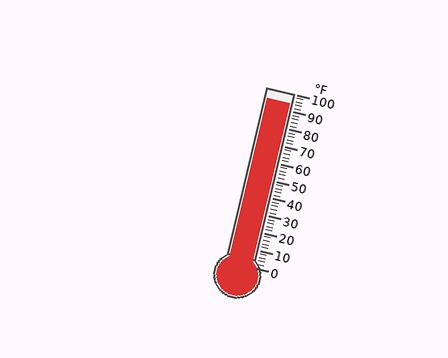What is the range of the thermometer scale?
The thermometer scale ranges from 0°F to 100°F.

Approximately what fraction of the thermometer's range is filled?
The thermometer is filled to approximately 95% of its range.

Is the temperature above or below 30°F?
The temperature is above 30°F.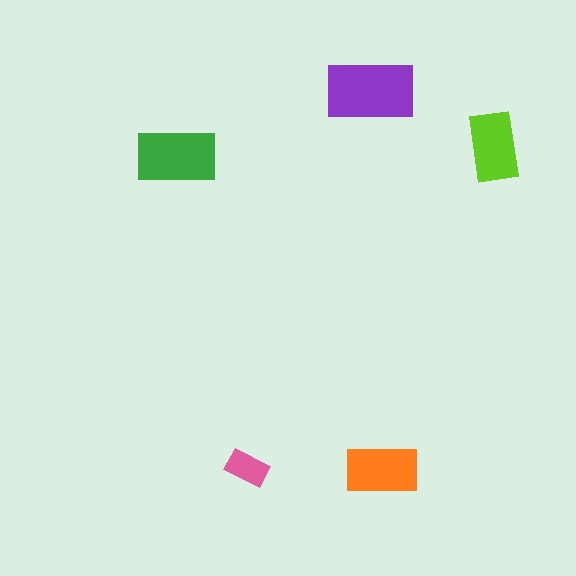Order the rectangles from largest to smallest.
the purple one, the green one, the orange one, the lime one, the pink one.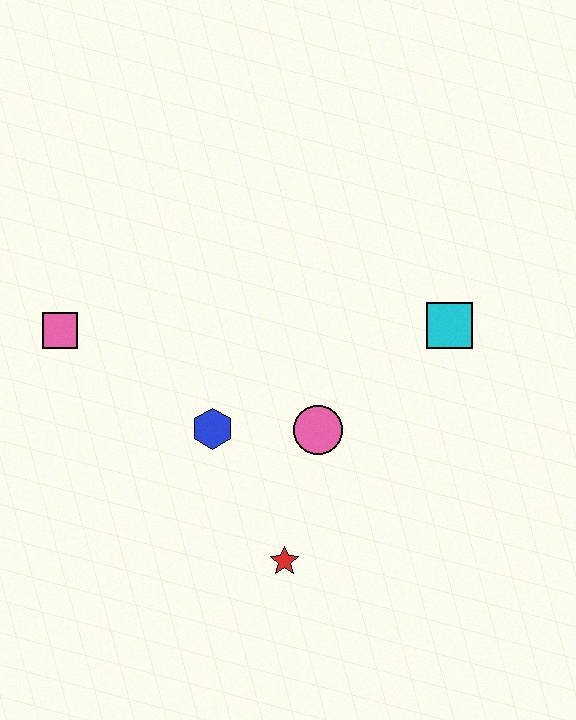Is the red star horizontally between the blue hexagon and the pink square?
No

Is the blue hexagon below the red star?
No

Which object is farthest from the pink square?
The cyan square is farthest from the pink square.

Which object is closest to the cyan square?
The pink circle is closest to the cyan square.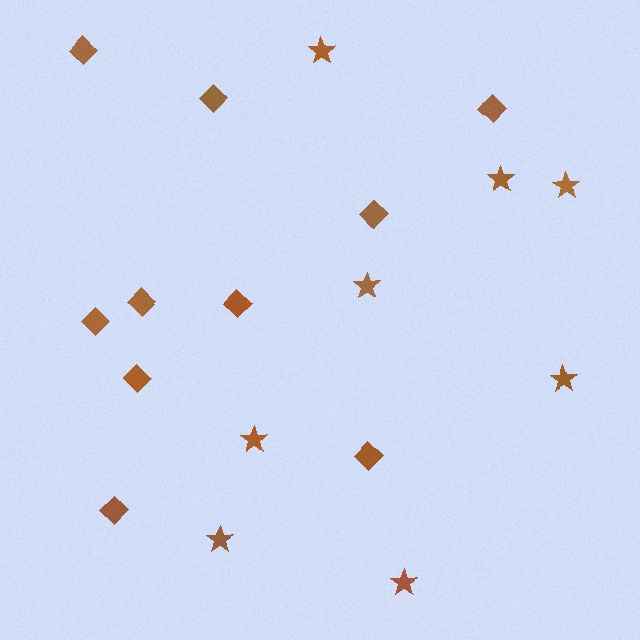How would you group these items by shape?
There are 2 groups: one group of diamonds (10) and one group of stars (8).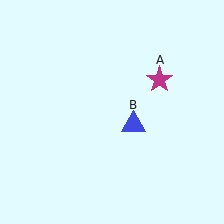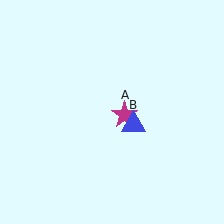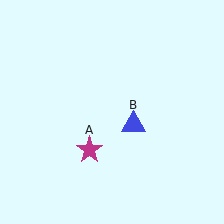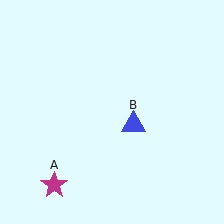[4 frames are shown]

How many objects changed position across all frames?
1 object changed position: magenta star (object A).